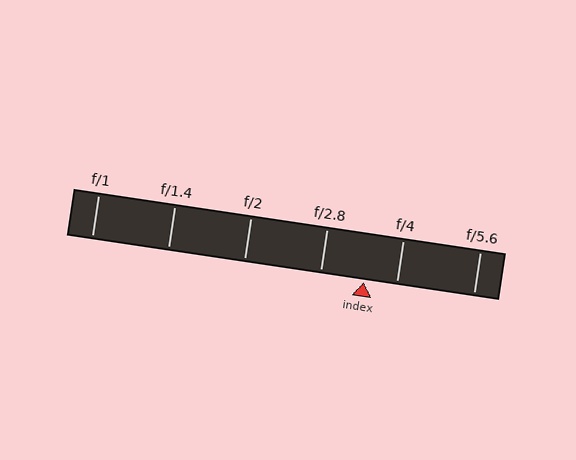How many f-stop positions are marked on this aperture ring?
There are 6 f-stop positions marked.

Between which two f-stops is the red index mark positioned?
The index mark is between f/2.8 and f/4.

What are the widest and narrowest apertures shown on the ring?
The widest aperture shown is f/1 and the narrowest is f/5.6.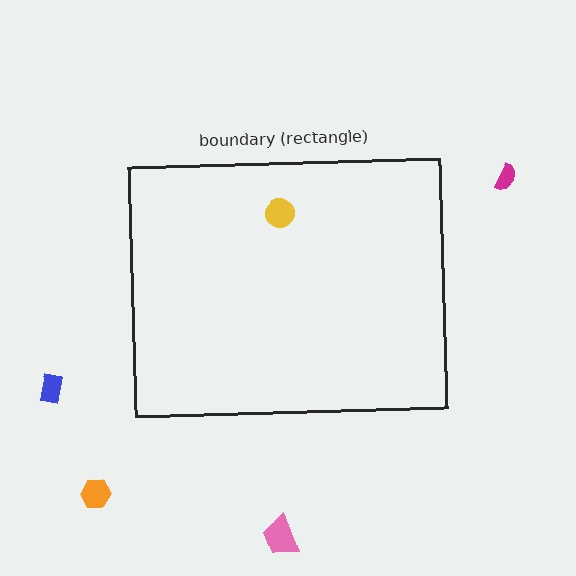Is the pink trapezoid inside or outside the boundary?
Outside.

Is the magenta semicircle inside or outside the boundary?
Outside.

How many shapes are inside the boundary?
1 inside, 4 outside.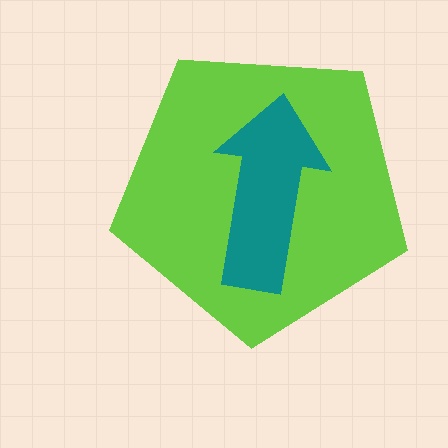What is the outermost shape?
The lime pentagon.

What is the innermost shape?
The teal arrow.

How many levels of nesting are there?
2.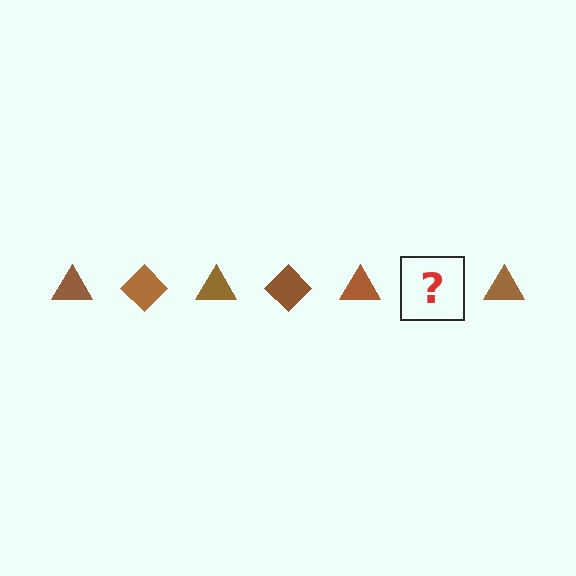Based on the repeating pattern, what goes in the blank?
The blank should be a brown diamond.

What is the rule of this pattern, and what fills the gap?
The rule is that the pattern cycles through triangle, diamond shapes in brown. The gap should be filled with a brown diamond.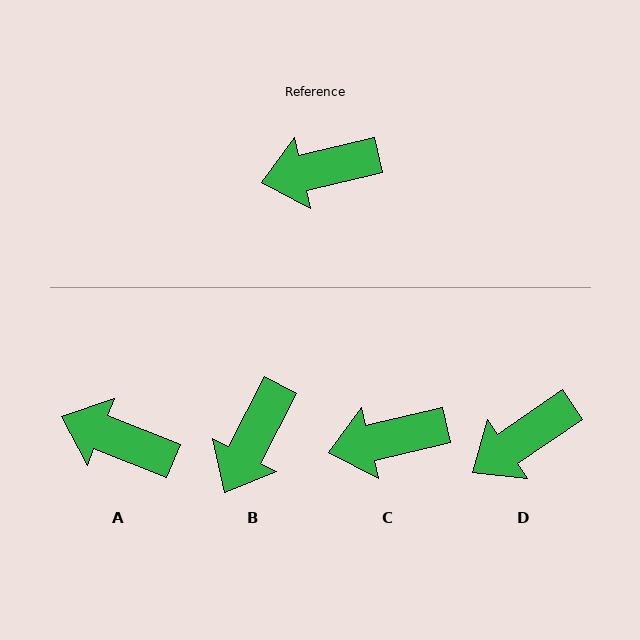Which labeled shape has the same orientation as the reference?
C.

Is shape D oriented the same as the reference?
No, it is off by about 21 degrees.